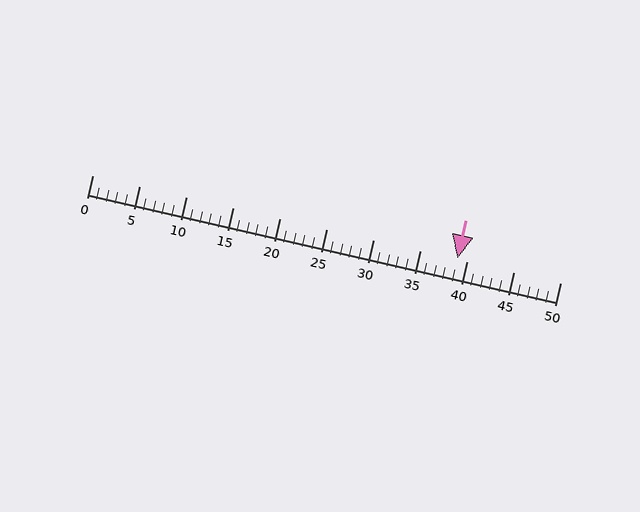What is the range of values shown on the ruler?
The ruler shows values from 0 to 50.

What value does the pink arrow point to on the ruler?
The pink arrow points to approximately 39.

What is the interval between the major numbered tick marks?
The major tick marks are spaced 5 units apart.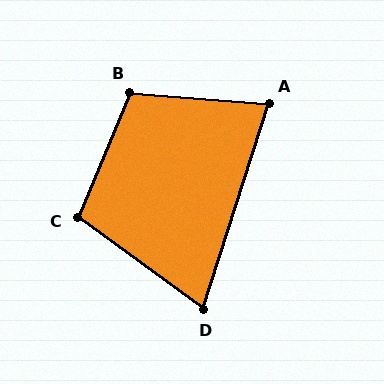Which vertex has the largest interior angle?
B, at approximately 108 degrees.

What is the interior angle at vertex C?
Approximately 103 degrees (obtuse).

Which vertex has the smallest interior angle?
D, at approximately 72 degrees.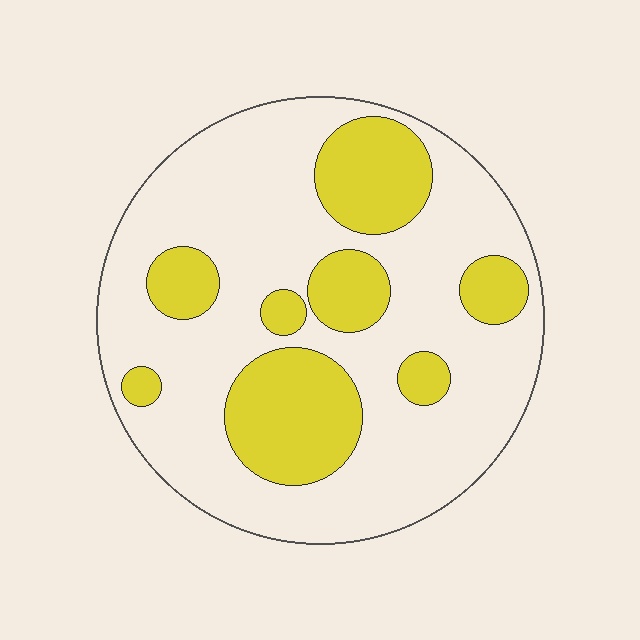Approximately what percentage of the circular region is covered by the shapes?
Approximately 30%.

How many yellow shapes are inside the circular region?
8.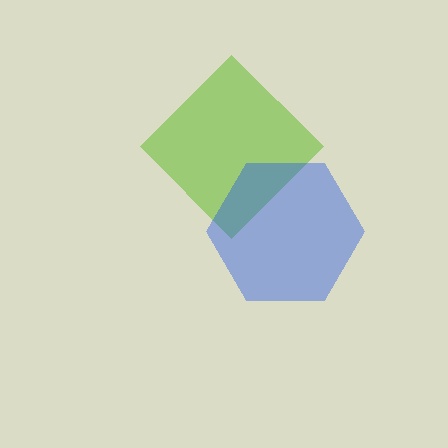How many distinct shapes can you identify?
There are 2 distinct shapes: a lime diamond, a blue hexagon.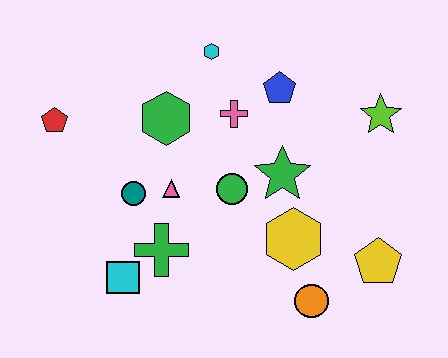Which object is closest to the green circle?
The green star is closest to the green circle.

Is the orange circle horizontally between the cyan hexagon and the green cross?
No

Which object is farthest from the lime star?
The red pentagon is farthest from the lime star.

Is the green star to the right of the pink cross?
Yes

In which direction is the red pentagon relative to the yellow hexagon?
The red pentagon is to the left of the yellow hexagon.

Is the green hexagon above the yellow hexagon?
Yes